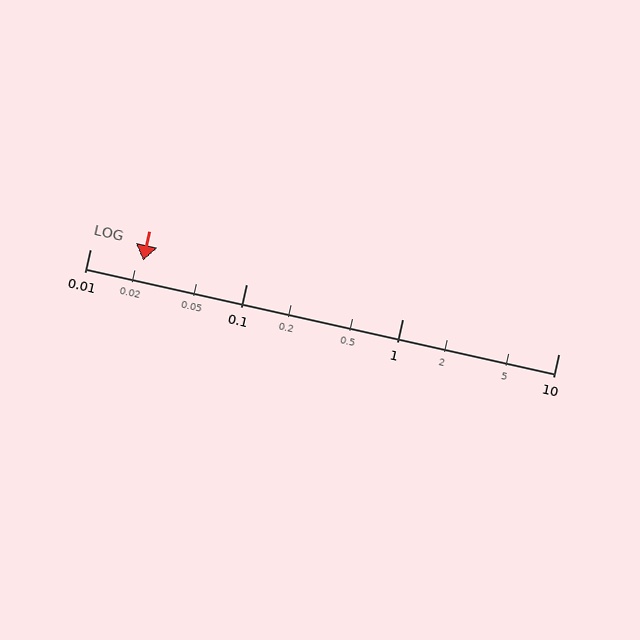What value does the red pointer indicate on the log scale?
The pointer indicates approximately 0.022.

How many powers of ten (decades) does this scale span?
The scale spans 3 decades, from 0.01 to 10.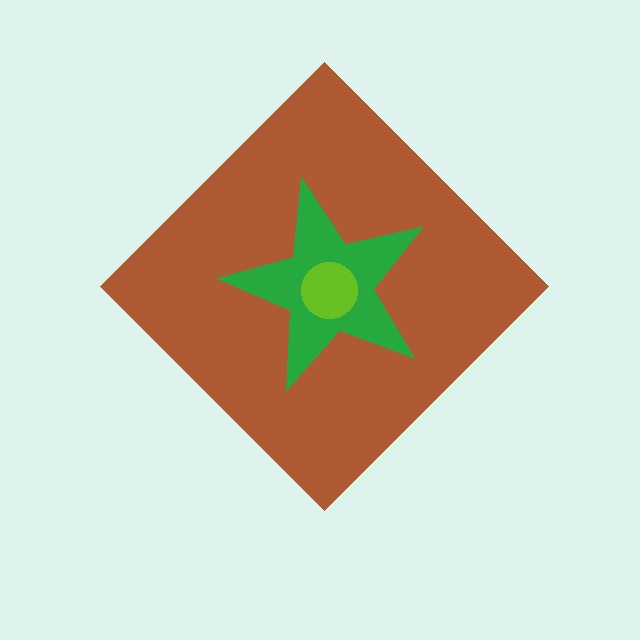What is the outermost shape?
The brown diamond.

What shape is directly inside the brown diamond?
The green star.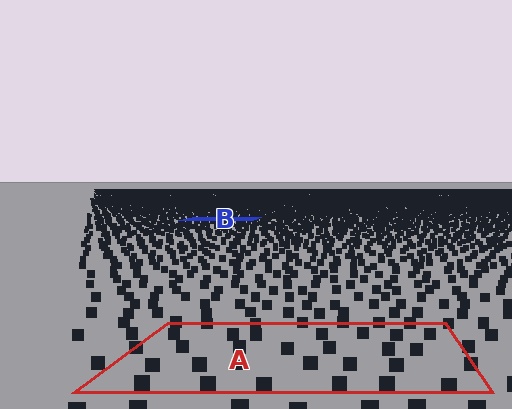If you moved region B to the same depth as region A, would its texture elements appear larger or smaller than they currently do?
They would appear larger. At a closer depth, the same texture elements are projected at a bigger on-screen size.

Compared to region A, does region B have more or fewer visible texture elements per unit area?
Region B has more texture elements per unit area — they are packed more densely because it is farther away.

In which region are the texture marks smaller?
The texture marks are smaller in region B, because it is farther away.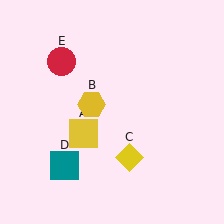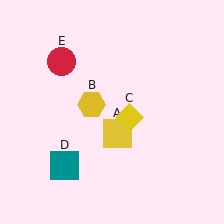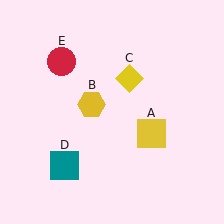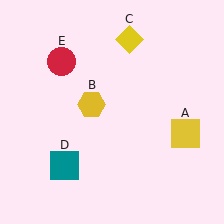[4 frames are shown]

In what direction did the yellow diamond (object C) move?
The yellow diamond (object C) moved up.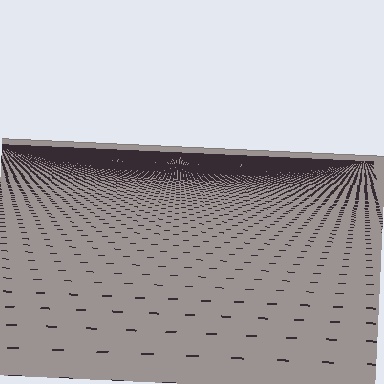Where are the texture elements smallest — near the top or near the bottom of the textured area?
Near the top.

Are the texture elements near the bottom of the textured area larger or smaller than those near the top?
Larger. Near the bottom, elements are closer to the viewer and appear at a bigger on-screen size.